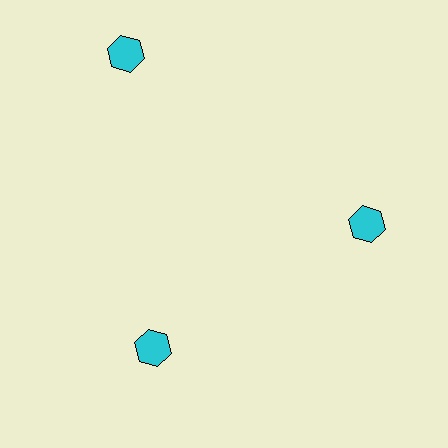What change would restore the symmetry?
The symmetry would be restored by moving it inward, back onto the ring so that all 3 hexagons sit at equal angles and equal distance from the center.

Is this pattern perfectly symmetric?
No. The 3 cyan hexagons are arranged in a ring, but one element near the 11 o'clock position is pushed outward from the center, breaking the 3-fold rotational symmetry.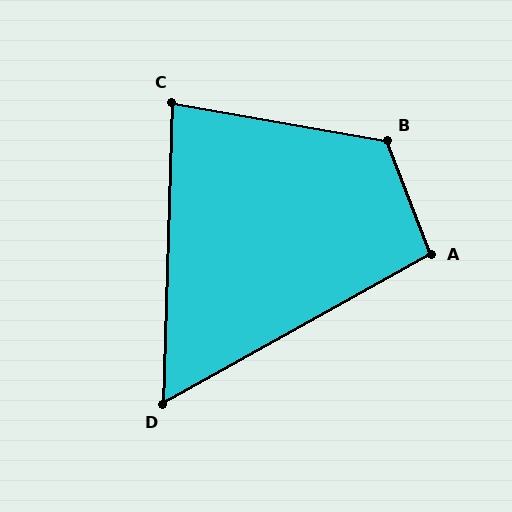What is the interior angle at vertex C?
Approximately 82 degrees (acute).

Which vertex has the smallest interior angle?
D, at approximately 59 degrees.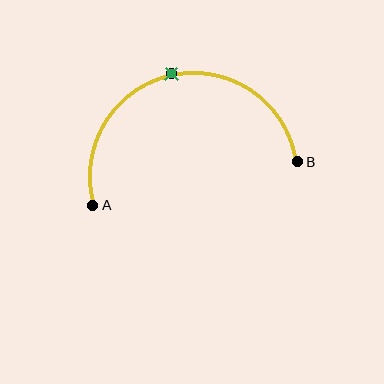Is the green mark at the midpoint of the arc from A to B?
Yes. The green mark lies on the arc at equal arc-length from both A and B — it is the arc midpoint.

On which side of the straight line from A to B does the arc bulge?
The arc bulges above the straight line connecting A and B.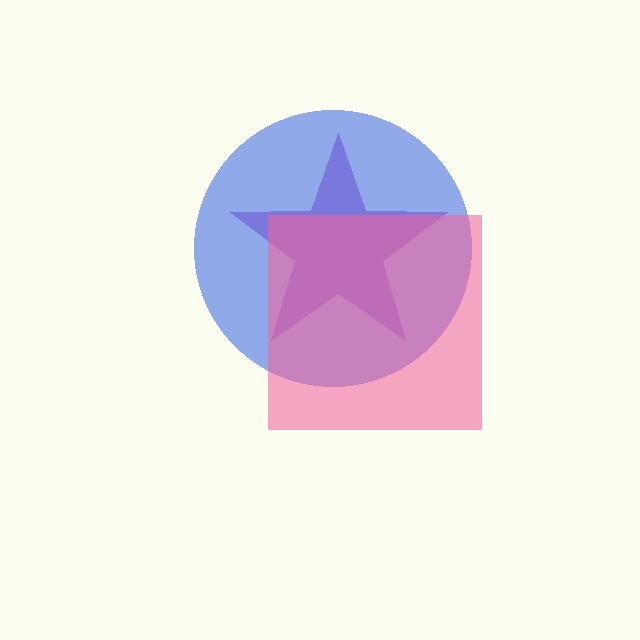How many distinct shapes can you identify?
There are 3 distinct shapes: a purple star, a blue circle, a pink square.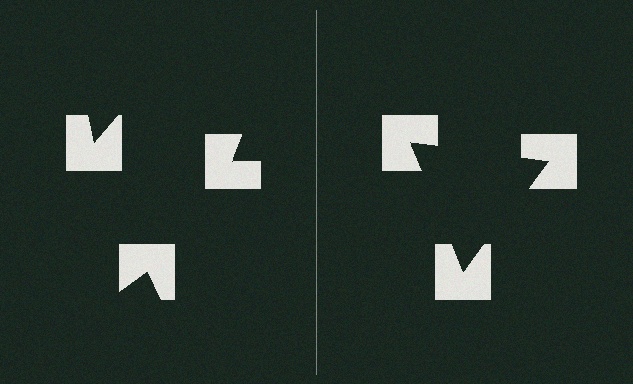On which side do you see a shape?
An illusory triangle appears on the right side. On the left side the wedge cuts are rotated, so no coherent shape forms.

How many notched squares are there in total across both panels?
6 — 3 on each side.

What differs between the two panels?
The notched squares are positioned identically on both sides; only the wedge orientations differ. On the right they align to a triangle; on the left they are misaligned.